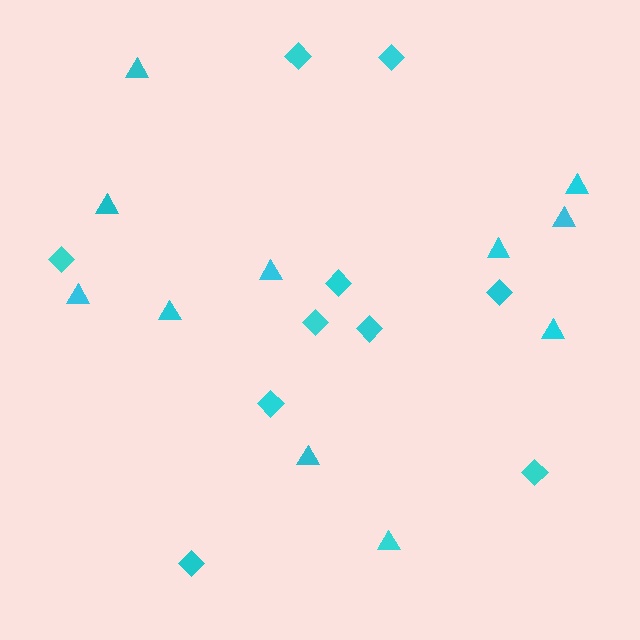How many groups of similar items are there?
There are 2 groups: one group of triangles (11) and one group of diamonds (10).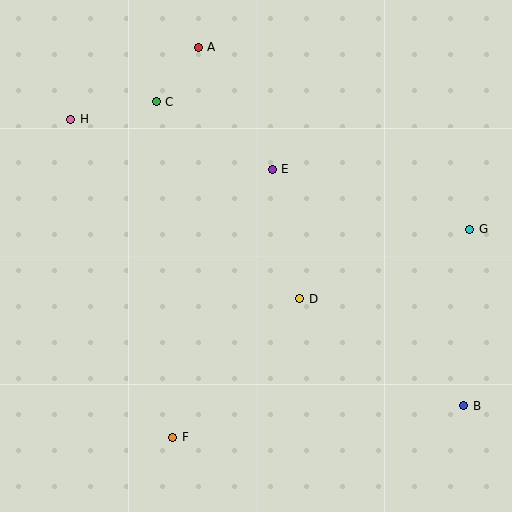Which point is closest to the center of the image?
Point D at (300, 299) is closest to the center.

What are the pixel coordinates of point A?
Point A is at (198, 47).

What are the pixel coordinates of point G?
Point G is at (470, 229).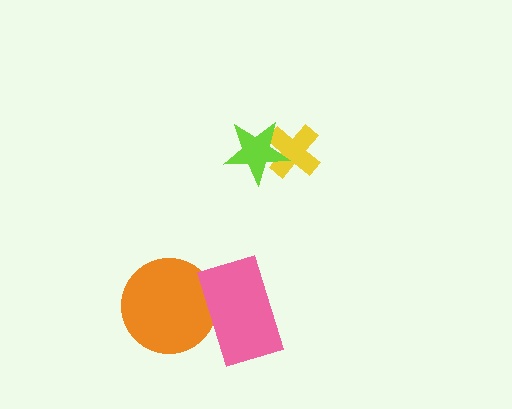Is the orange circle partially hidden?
Yes, it is partially covered by another shape.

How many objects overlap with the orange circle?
1 object overlaps with the orange circle.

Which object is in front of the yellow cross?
The lime star is in front of the yellow cross.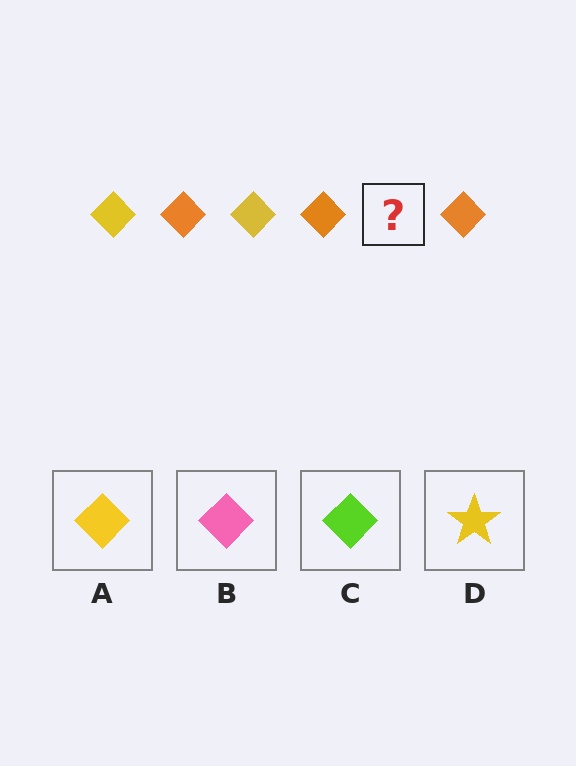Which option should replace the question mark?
Option A.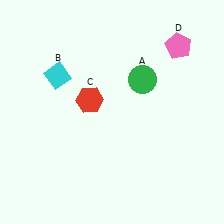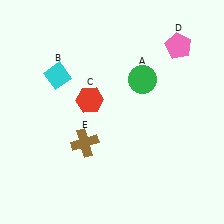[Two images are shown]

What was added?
A brown cross (E) was added in Image 2.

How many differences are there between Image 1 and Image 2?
There is 1 difference between the two images.